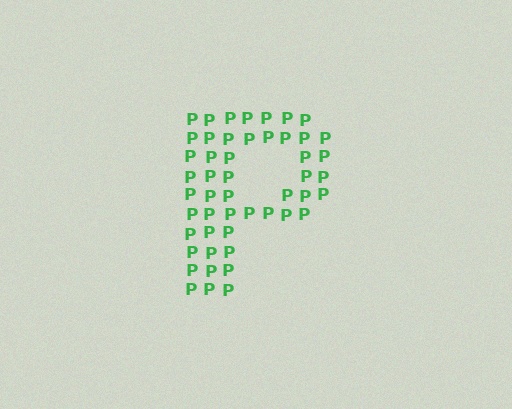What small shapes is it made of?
It is made of small letter P's.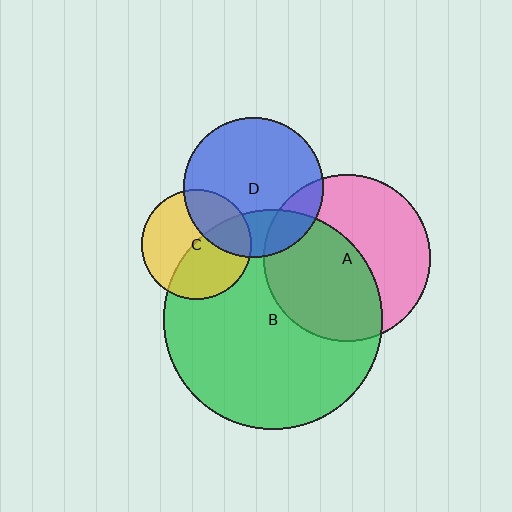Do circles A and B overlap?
Yes.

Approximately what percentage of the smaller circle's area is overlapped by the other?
Approximately 50%.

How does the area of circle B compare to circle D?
Approximately 2.5 times.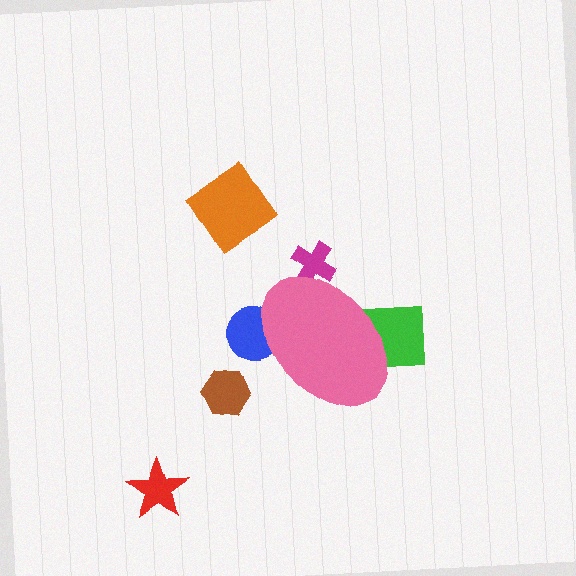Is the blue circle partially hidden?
Yes, the blue circle is partially hidden behind the pink ellipse.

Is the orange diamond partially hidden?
No, the orange diamond is fully visible.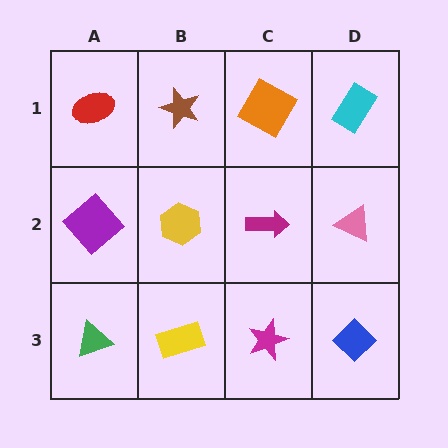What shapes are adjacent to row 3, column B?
A yellow hexagon (row 2, column B), a green triangle (row 3, column A), a magenta star (row 3, column C).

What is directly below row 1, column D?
A pink triangle.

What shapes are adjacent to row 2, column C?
An orange square (row 1, column C), a magenta star (row 3, column C), a yellow hexagon (row 2, column B), a pink triangle (row 2, column D).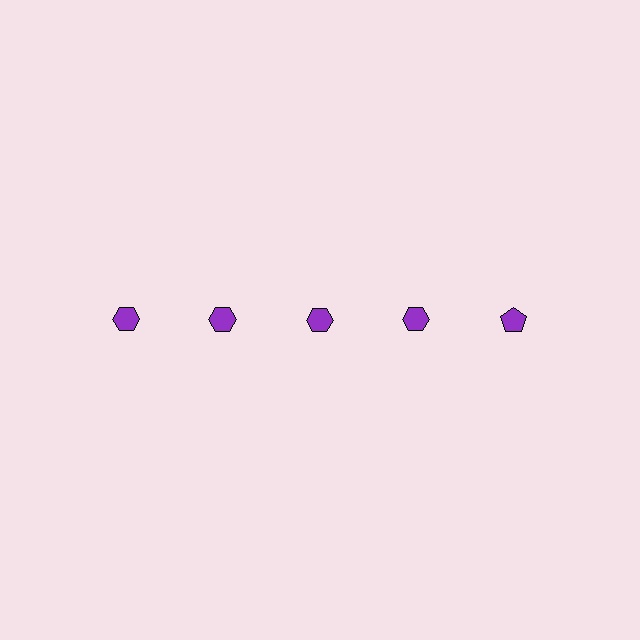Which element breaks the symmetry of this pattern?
The purple pentagon in the top row, rightmost column breaks the symmetry. All other shapes are purple hexagons.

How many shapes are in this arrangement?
There are 5 shapes arranged in a grid pattern.